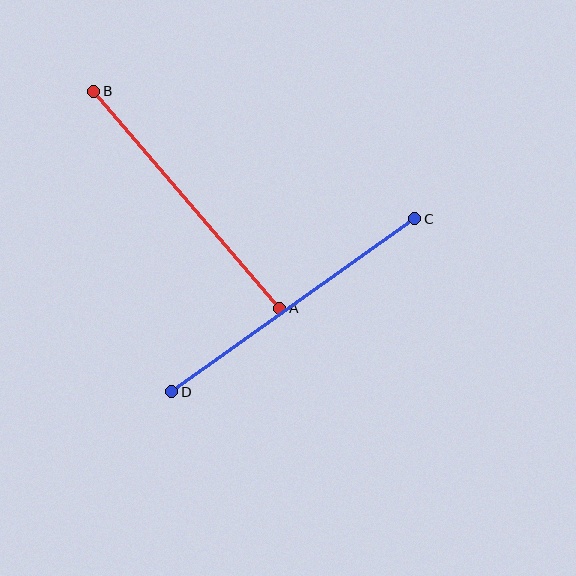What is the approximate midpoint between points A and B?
The midpoint is at approximately (187, 200) pixels.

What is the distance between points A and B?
The distance is approximately 286 pixels.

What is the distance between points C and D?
The distance is approximately 298 pixels.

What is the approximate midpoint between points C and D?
The midpoint is at approximately (293, 305) pixels.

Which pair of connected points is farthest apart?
Points C and D are farthest apart.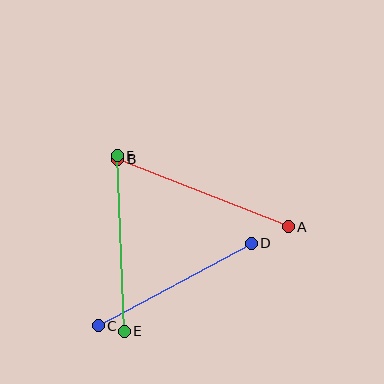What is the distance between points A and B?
The distance is approximately 184 pixels.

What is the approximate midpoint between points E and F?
The midpoint is at approximately (121, 244) pixels.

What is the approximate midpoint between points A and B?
The midpoint is at approximately (203, 193) pixels.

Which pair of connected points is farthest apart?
Points A and B are farthest apart.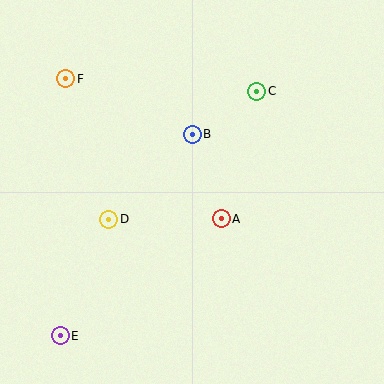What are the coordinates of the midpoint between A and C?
The midpoint between A and C is at (239, 155).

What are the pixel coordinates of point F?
Point F is at (66, 79).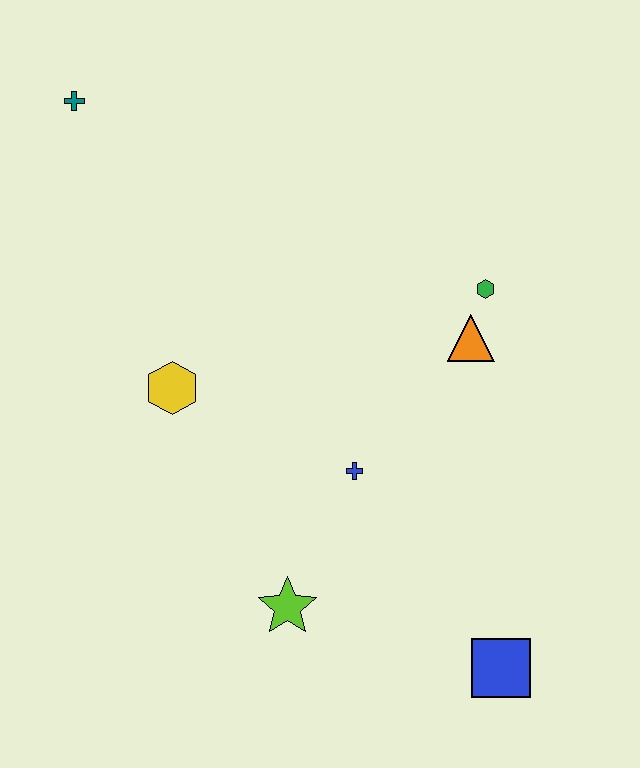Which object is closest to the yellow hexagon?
The blue cross is closest to the yellow hexagon.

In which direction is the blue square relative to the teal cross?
The blue square is below the teal cross.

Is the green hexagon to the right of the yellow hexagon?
Yes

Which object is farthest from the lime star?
The teal cross is farthest from the lime star.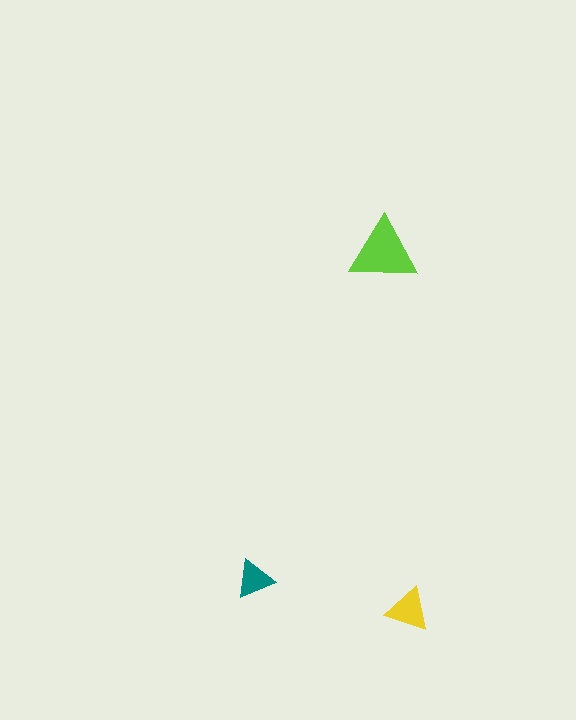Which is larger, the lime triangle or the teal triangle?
The lime one.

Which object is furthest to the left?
The teal triangle is leftmost.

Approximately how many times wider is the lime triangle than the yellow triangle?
About 1.5 times wider.